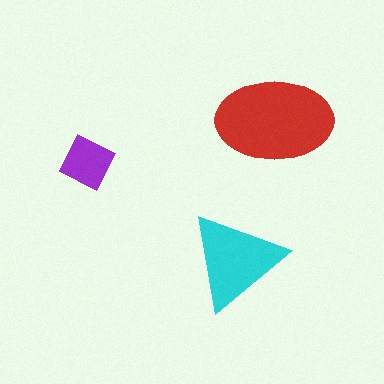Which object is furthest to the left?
The purple diamond is leftmost.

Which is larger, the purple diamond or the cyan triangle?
The cyan triangle.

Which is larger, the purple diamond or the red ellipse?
The red ellipse.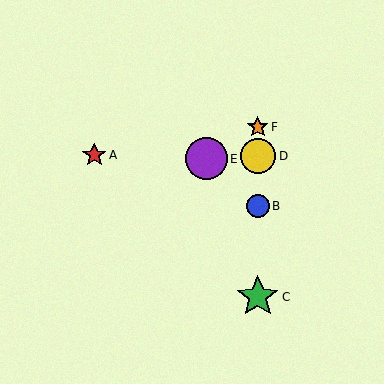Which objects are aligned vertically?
Objects B, C, D, F are aligned vertically.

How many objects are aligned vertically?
4 objects (B, C, D, F) are aligned vertically.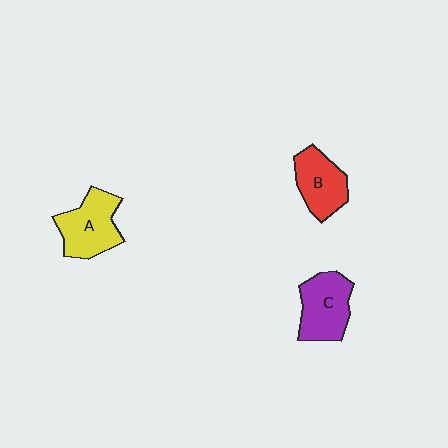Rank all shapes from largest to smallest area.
From largest to smallest: A (yellow), C (purple), B (red).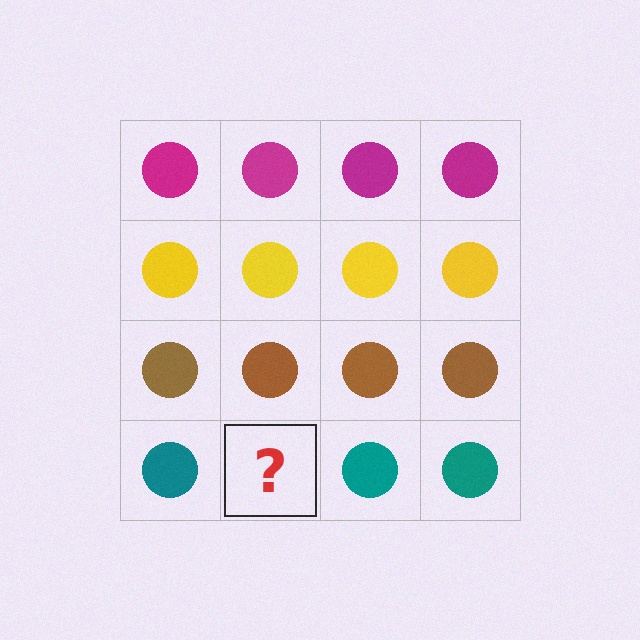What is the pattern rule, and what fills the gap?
The rule is that each row has a consistent color. The gap should be filled with a teal circle.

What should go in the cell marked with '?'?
The missing cell should contain a teal circle.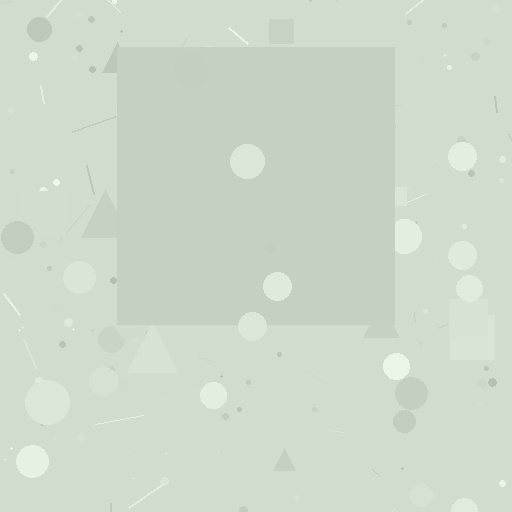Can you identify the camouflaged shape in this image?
The camouflaged shape is a square.